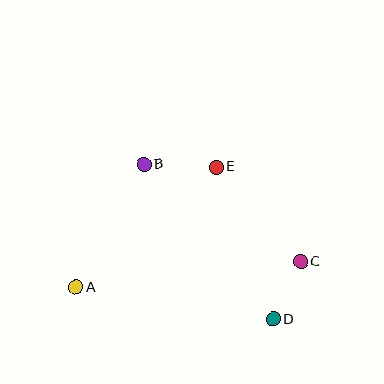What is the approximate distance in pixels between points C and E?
The distance between C and E is approximately 127 pixels.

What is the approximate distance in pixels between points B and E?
The distance between B and E is approximately 72 pixels.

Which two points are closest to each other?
Points C and D are closest to each other.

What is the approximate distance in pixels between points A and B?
The distance between A and B is approximately 140 pixels.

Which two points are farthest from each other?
Points A and C are farthest from each other.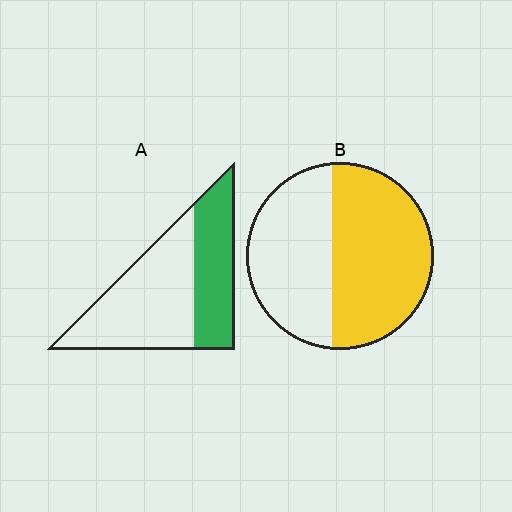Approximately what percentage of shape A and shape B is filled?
A is approximately 40% and B is approximately 55%.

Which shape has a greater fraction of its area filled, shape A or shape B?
Shape B.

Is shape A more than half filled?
No.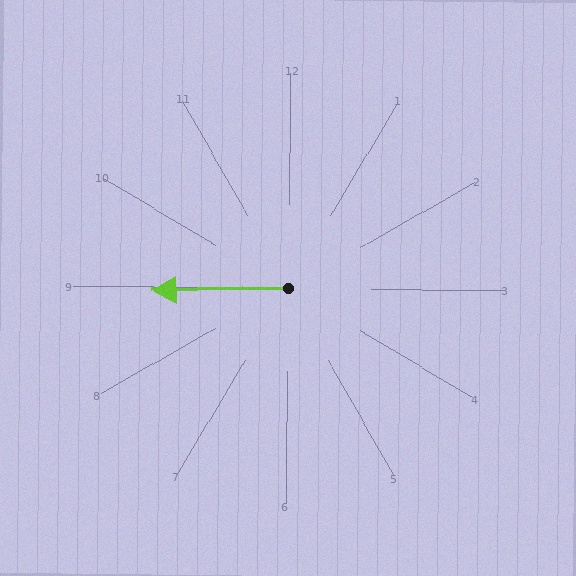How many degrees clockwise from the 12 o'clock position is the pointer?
Approximately 268 degrees.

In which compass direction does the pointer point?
West.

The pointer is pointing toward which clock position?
Roughly 9 o'clock.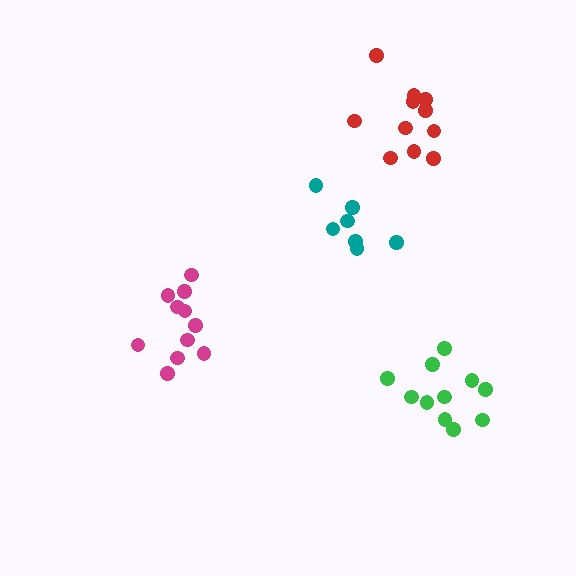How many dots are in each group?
Group 1: 11 dots, Group 2: 11 dots, Group 3: 7 dots, Group 4: 11 dots (40 total).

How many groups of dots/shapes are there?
There are 4 groups.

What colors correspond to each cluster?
The clusters are colored: green, magenta, teal, red.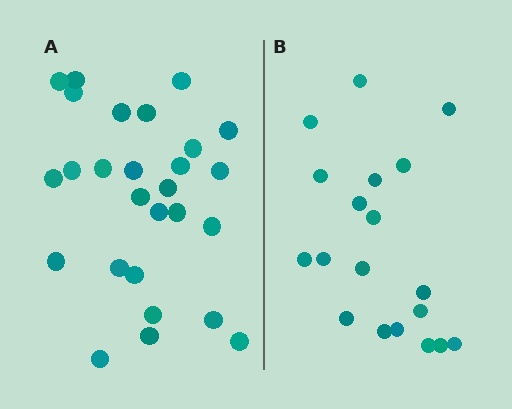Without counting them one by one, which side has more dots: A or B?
Region A (the left region) has more dots.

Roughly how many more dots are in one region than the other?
Region A has roughly 8 or so more dots than region B.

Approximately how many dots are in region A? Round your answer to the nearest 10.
About 30 dots. (The exact count is 27, which rounds to 30.)